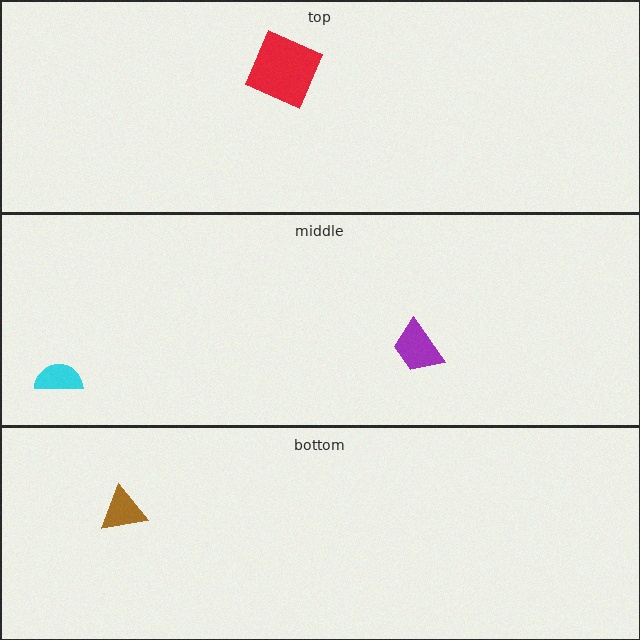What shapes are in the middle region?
The purple trapezoid, the cyan semicircle.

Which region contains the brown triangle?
The bottom region.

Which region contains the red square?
The top region.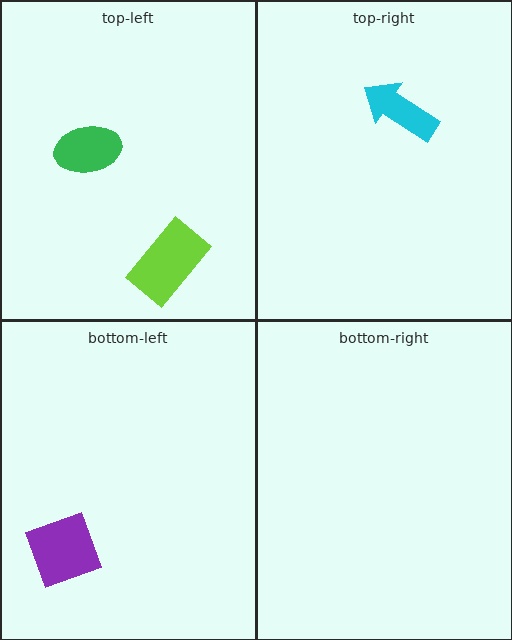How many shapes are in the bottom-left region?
1.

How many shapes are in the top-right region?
1.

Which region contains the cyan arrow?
The top-right region.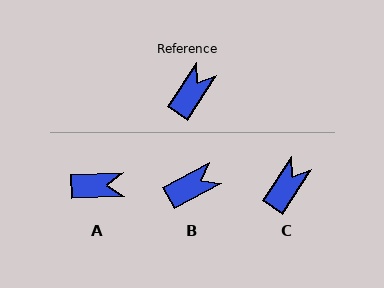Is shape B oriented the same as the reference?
No, it is off by about 28 degrees.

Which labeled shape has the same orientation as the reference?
C.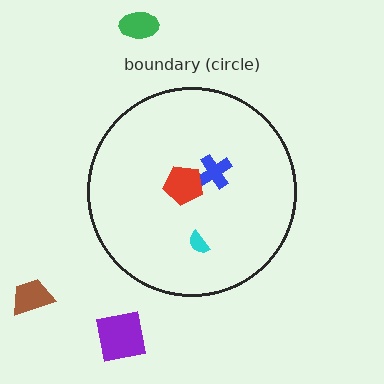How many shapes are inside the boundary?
3 inside, 3 outside.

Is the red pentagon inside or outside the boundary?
Inside.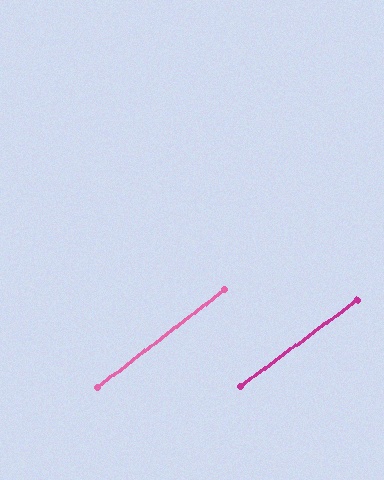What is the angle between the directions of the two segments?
Approximately 1 degree.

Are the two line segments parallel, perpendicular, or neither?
Parallel — their directions differ by only 1.0°.